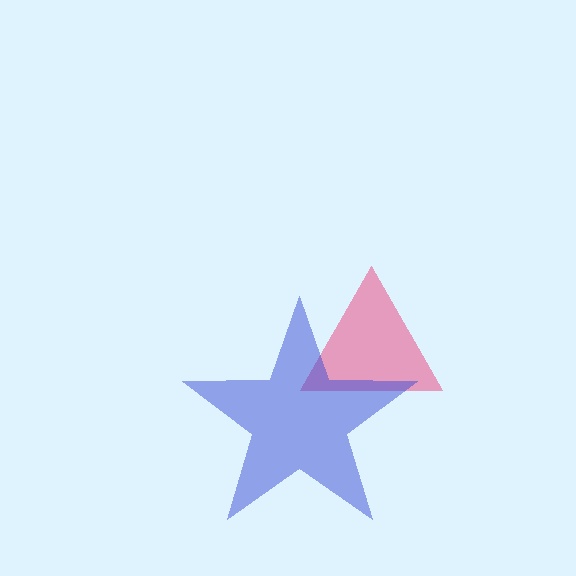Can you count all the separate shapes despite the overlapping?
Yes, there are 2 separate shapes.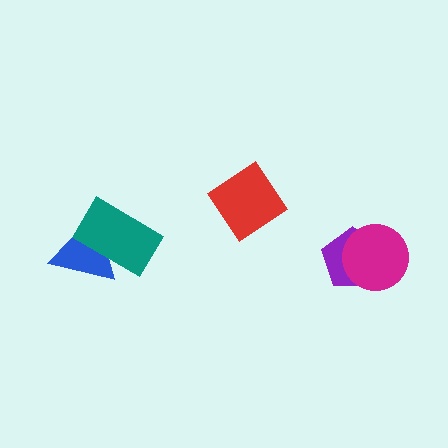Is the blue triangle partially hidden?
Yes, it is partially covered by another shape.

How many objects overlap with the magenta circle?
1 object overlaps with the magenta circle.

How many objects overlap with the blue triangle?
1 object overlaps with the blue triangle.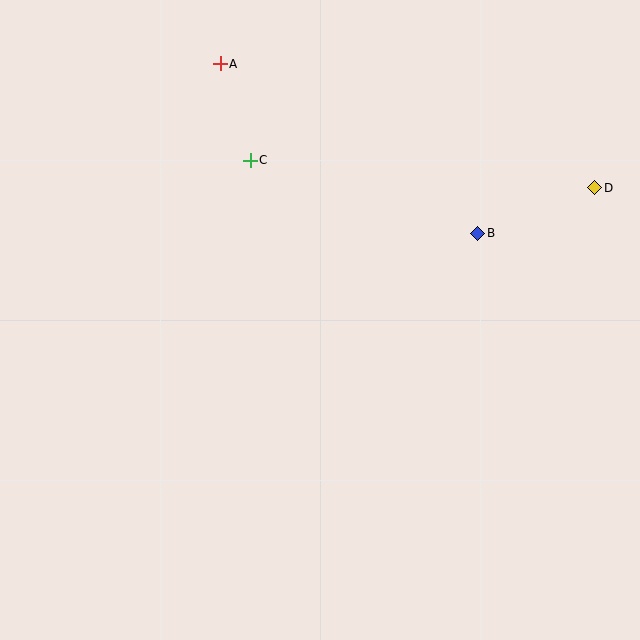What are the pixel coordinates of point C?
Point C is at (250, 160).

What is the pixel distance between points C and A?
The distance between C and A is 101 pixels.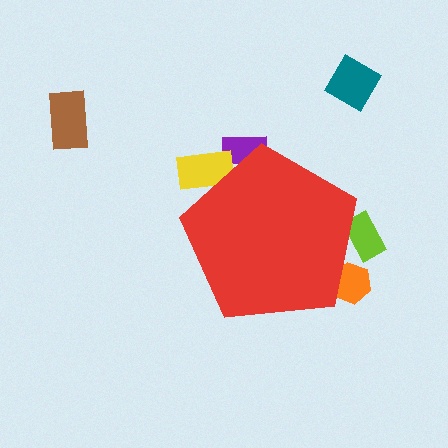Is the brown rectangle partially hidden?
No, the brown rectangle is fully visible.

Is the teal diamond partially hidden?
No, the teal diamond is fully visible.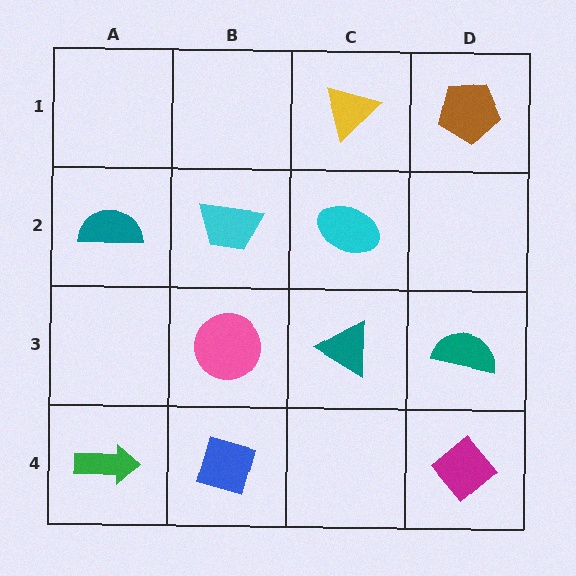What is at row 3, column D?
A teal semicircle.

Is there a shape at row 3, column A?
No, that cell is empty.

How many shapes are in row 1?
2 shapes.